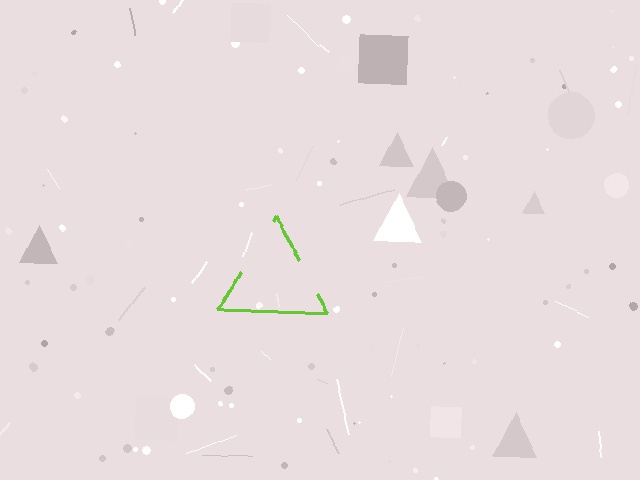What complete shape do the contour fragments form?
The contour fragments form a triangle.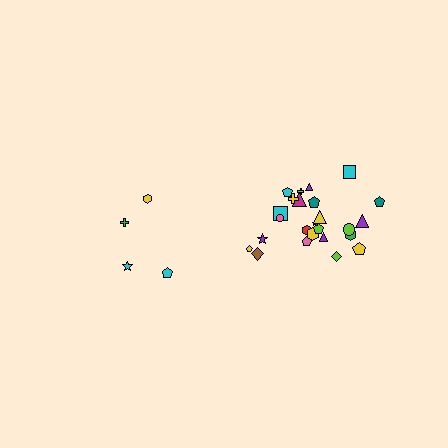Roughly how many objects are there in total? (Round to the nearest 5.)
Roughly 30 objects in total.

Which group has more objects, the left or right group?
The right group.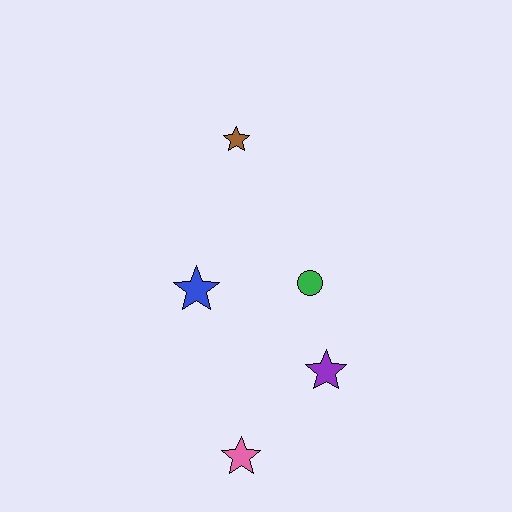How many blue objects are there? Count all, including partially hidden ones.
There is 1 blue object.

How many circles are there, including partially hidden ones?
There is 1 circle.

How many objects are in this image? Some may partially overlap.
There are 5 objects.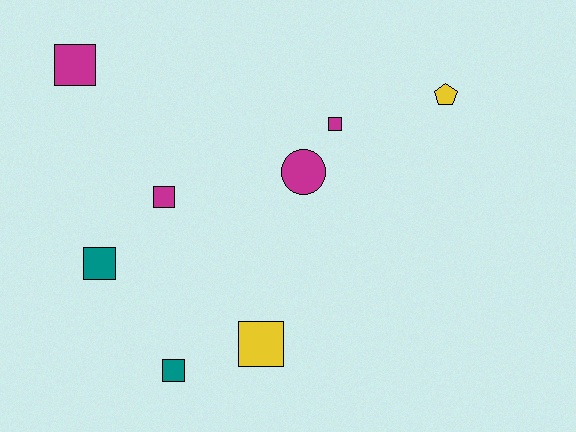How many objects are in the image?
There are 8 objects.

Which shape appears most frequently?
Square, with 6 objects.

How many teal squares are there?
There are 2 teal squares.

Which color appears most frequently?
Magenta, with 4 objects.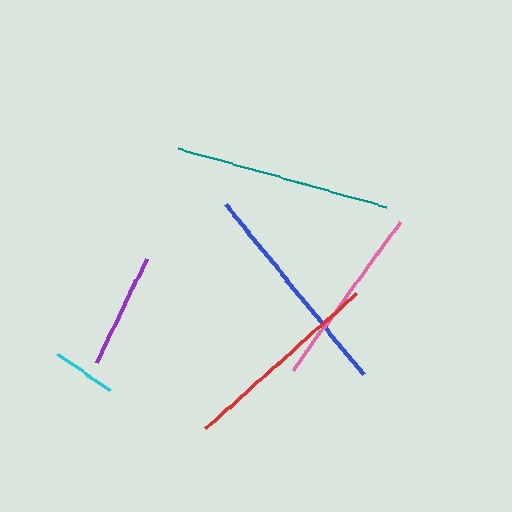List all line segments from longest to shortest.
From longest to shortest: blue, teal, red, pink, purple, cyan.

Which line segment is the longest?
The blue line is the longest at approximately 218 pixels.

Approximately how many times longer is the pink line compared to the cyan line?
The pink line is approximately 2.8 times the length of the cyan line.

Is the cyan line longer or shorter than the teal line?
The teal line is longer than the cyan line.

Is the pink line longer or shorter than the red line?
The red line is longer than the pink line.